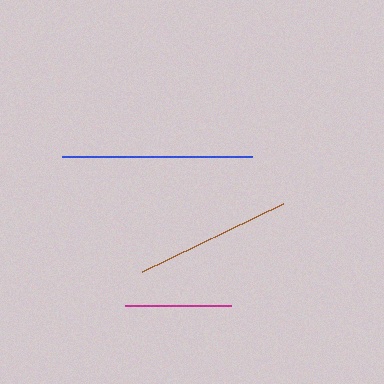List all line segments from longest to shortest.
From longest to shortest: blue, brown, magenta.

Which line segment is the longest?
The blue line is the longest at approximately 190 pixels.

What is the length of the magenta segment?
The magenta segment is approximately 106 pixels long.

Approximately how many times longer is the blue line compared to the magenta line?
The blue line is approximately 1.8 times the length of the magenta line.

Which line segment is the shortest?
The magenta line is the shortest at approximately 106 pixels.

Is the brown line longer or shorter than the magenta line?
The brown line is longer than the magenta line.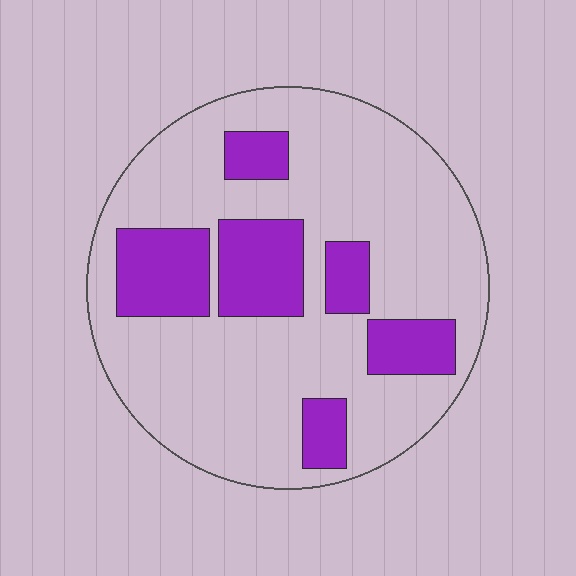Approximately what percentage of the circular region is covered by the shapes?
Approximately 25%.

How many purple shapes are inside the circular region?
6.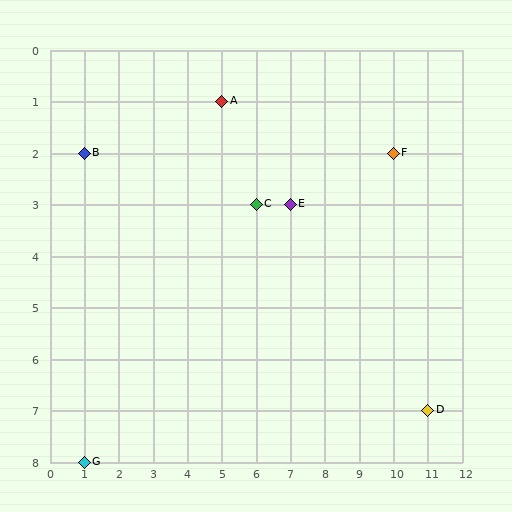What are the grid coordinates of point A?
Point A is at grid coordinates (5, 1).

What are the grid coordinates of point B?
Point B is at grid coordinates (1, 2).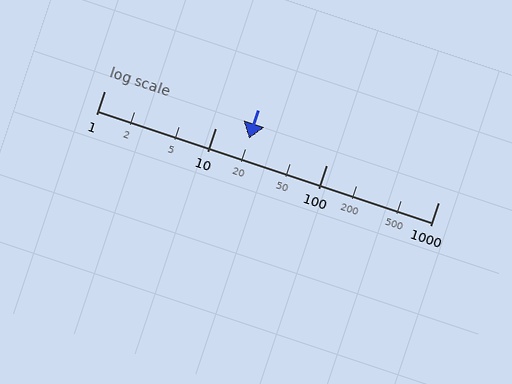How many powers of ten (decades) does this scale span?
The scale spans 3 decades, from 1 to 1000.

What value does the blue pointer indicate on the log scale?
The pointer indicates approximately 20.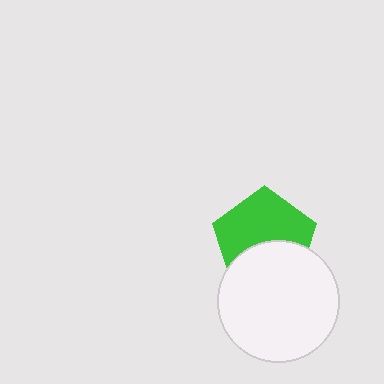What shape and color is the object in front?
The object in front is a white circle.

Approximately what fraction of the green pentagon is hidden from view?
Roughly 41% of the green pentagon is hidden behind the white circle.